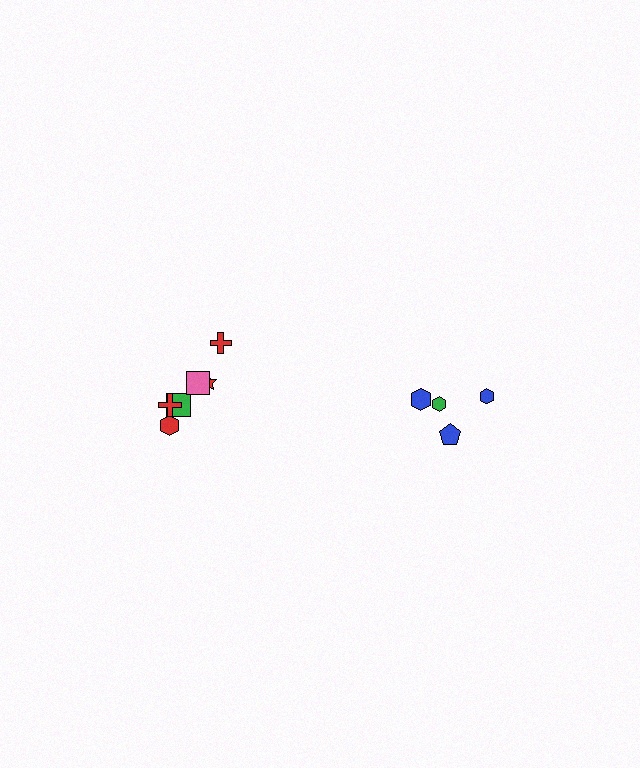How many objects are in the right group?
There are 4 objects.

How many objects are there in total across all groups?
There are 10 objects.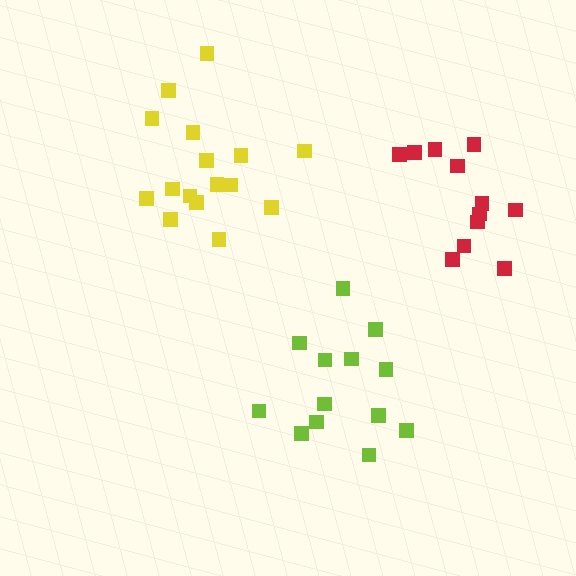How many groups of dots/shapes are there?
There are 3 groups.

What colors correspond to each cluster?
The clusters are colored: yellow, red, lime.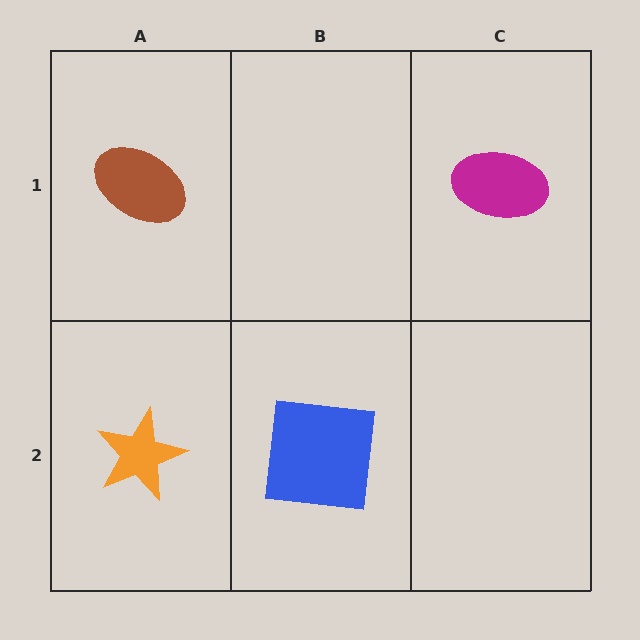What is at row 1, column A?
A brown ellipse.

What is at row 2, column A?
An orange star.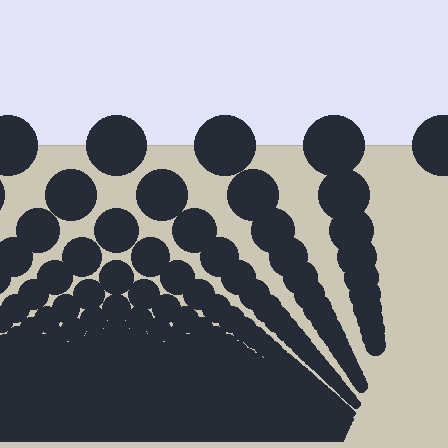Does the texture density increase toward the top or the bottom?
Density increases toward the bottom.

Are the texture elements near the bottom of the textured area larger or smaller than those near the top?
Smaller. The gradient is inverted — elements near the bottom are smaller and denser.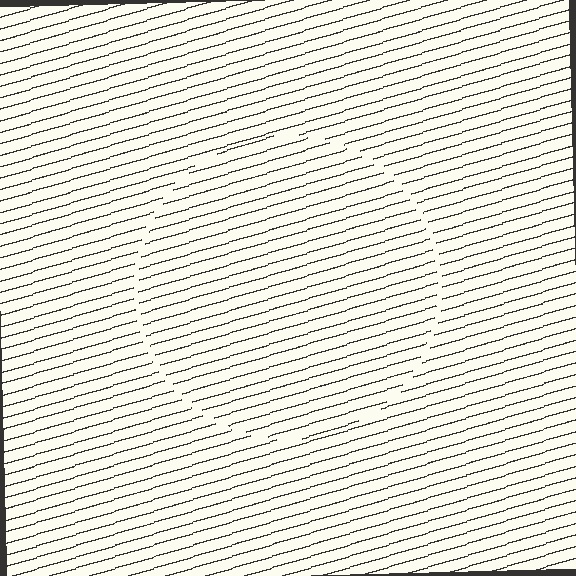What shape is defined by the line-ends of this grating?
An illusory circle. The interior of the shape contains the same grating, shifted by half a period — the contour is defined by the phase discontinuity where line-ends from the inner and outer gratings abut.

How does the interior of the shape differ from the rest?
The interior of the shape contains the same grating, shifted by half a period — the contour is defined by the phase discontinuity where line-ends from the inner and outer gratings abut.